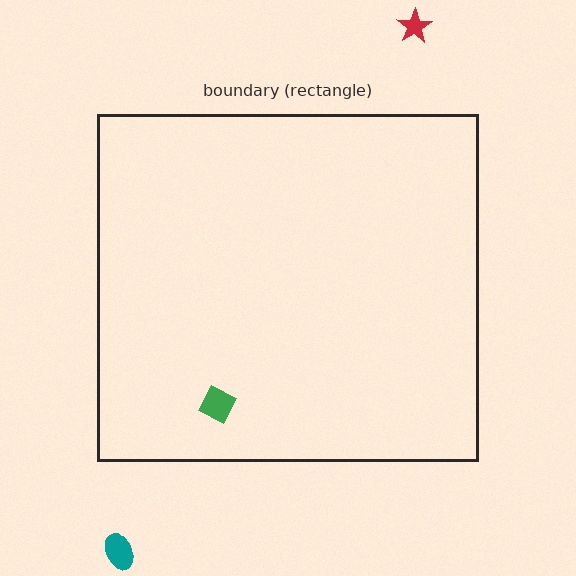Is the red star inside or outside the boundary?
Outside.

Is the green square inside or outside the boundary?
Inside.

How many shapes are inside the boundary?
1 inside, 2 outside.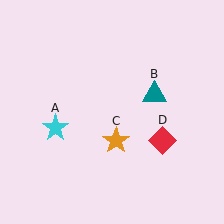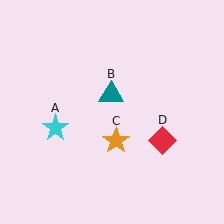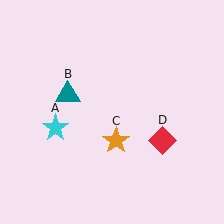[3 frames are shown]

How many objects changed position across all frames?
1 object changed position: teal triangle (object B).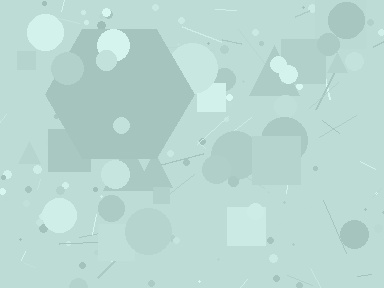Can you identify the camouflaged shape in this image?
The camouflaged shape is a hexagon.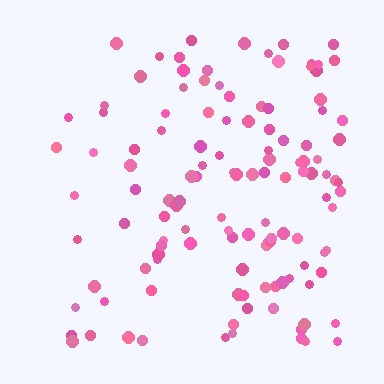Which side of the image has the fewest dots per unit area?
The left.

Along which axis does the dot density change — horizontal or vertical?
Horizontal.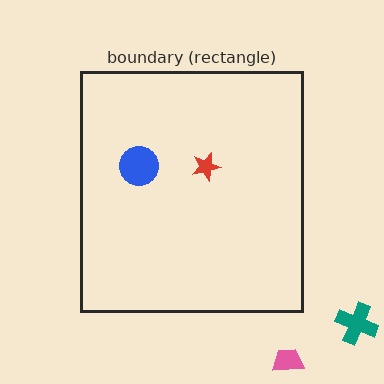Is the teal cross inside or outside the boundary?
Outside.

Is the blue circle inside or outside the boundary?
Inside.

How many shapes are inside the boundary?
2 inside, 2 outside.